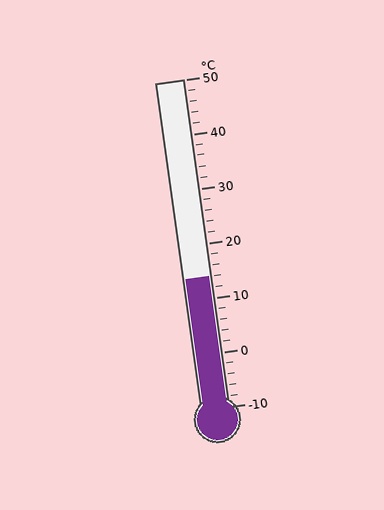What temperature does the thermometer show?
The thermometer shows approximately 14°C.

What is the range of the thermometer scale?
The thermometer scale ranges from -10°C to 50°C.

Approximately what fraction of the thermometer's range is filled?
The thermometer is filled to approximately 40% of its range.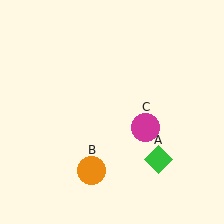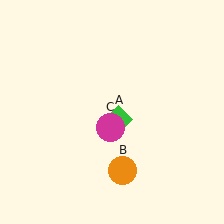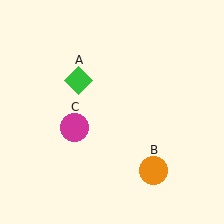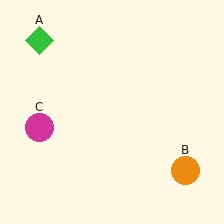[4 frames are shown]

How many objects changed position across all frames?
3 objects changed position: green diamond (object A), orange circle (object B), magenta circle (object C).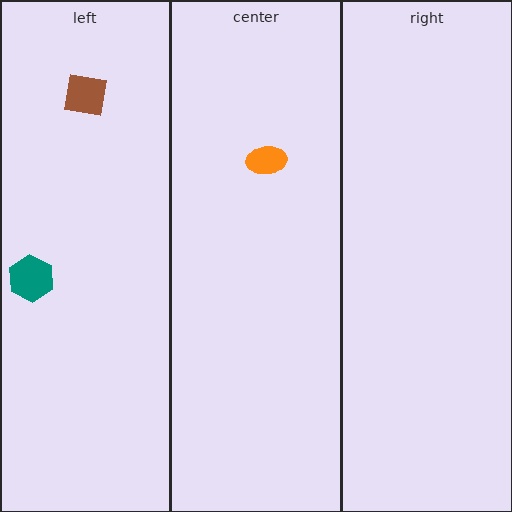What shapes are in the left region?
The teal hexagon, the brown square.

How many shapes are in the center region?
1.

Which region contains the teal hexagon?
The left region.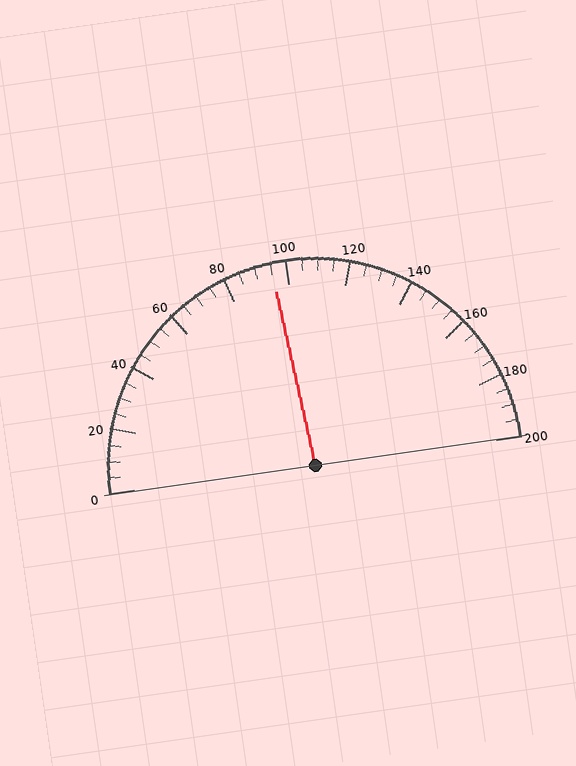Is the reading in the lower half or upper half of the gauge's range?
The reading is in the lower half of the range (0 to 200).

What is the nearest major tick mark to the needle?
The nearest major tick mark is 100.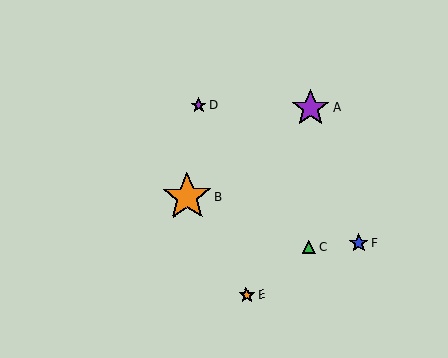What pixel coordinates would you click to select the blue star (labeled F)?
Click at (358, 243) to select the blue star F.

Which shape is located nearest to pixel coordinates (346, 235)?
The blue star (labeled F) at (358, 243) is nearest to that location.